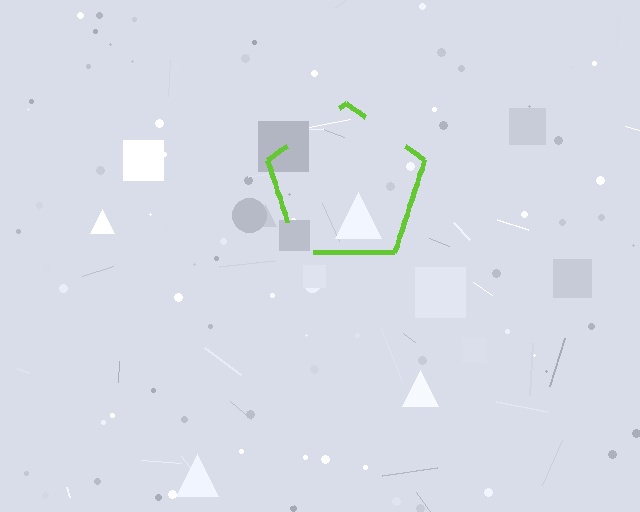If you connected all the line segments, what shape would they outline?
They would outline a pentagon.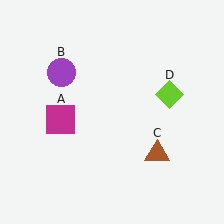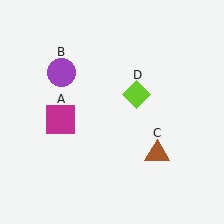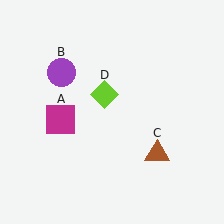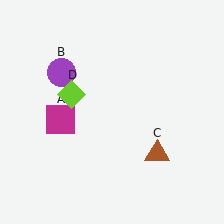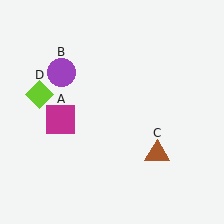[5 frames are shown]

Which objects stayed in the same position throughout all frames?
Magenta square (object A) and purple circle (object B) and brown triangle (object C) remained stationary.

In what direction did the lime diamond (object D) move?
The lime diamond (object D) moved left.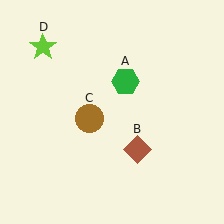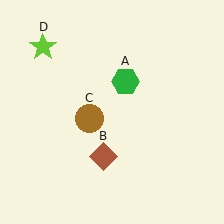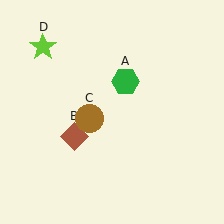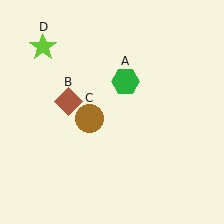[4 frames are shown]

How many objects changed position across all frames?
1 object changed position: brown diamond (object B).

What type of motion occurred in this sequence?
The brown diamond (object B) rotated clockwise around the center of the scene.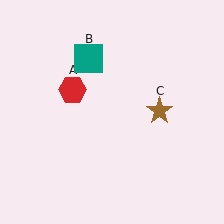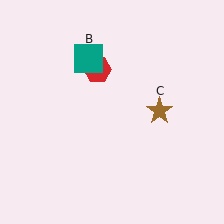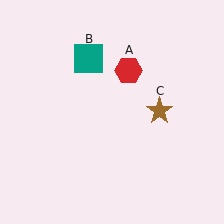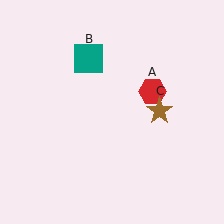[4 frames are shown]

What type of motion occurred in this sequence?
The red hexagon (object A) rotated clockwise around the center of the scene.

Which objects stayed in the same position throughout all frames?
Teal square (object B) and brown star (object C) remained stationary.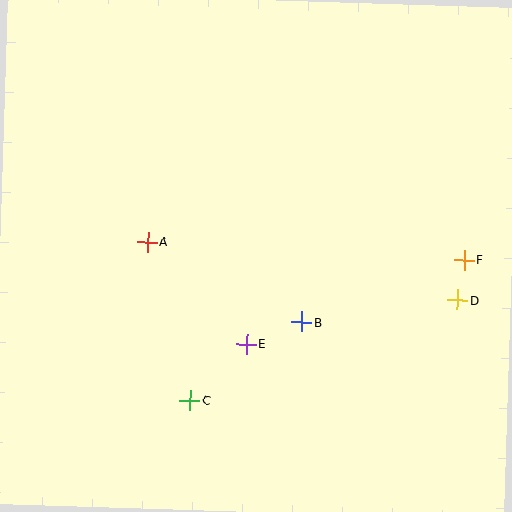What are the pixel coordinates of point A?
Point A is at (148, 242).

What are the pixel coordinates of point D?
Point D is at (457, 300).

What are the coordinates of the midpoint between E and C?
The midpoint between E and C is at (218, 372).